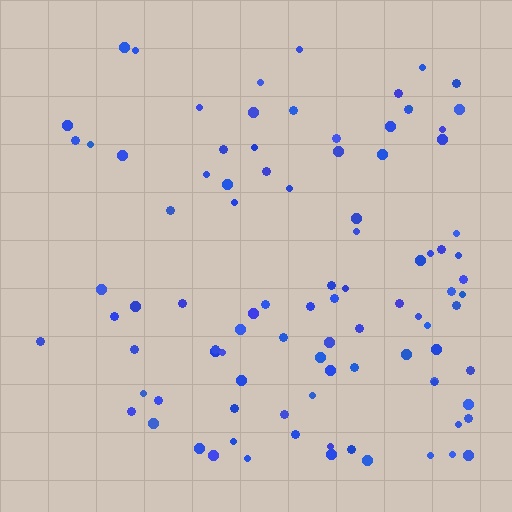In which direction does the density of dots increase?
From left to right, with the right side densest.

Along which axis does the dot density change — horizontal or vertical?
Horizontal.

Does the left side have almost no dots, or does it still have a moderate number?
Still a moderate number, just noticeably fewer than the right.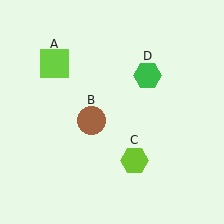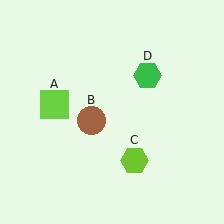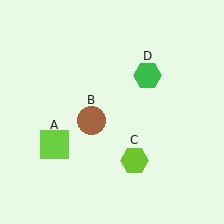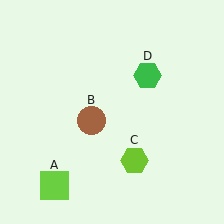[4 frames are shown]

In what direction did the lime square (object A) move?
The lime square (object A) moved down.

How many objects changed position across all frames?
1 object changed position: lime square (object A).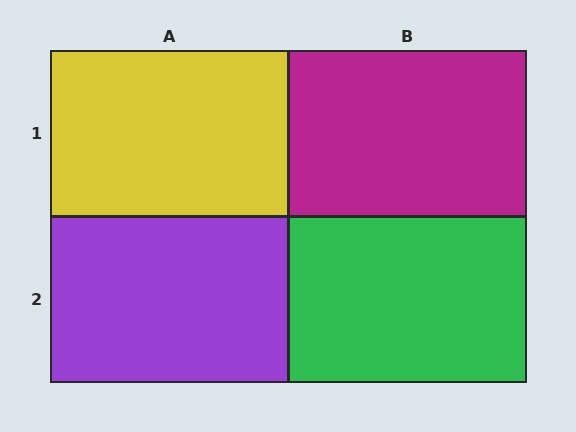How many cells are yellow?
1 cell is yellow.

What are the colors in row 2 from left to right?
Purple, green.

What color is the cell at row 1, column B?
Magenta.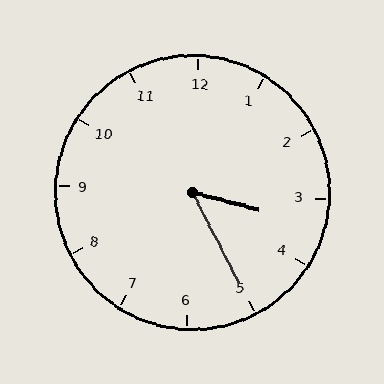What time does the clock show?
3:25.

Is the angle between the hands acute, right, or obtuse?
It is acute.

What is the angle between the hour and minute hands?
Approximately 48 degrees.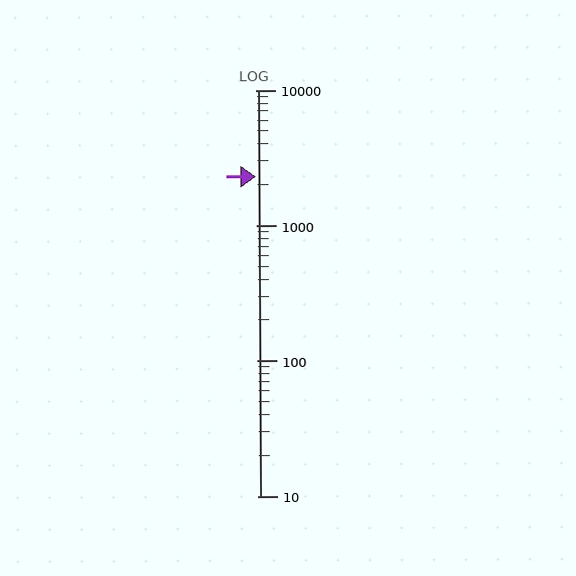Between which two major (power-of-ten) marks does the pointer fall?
The pointer is between 1000 and 10000.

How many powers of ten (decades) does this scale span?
The scale spans 3 decades, from 10 to 10000.